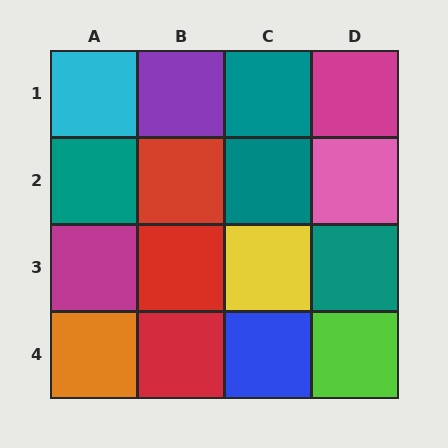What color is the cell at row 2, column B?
Red.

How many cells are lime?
1 cell is lime.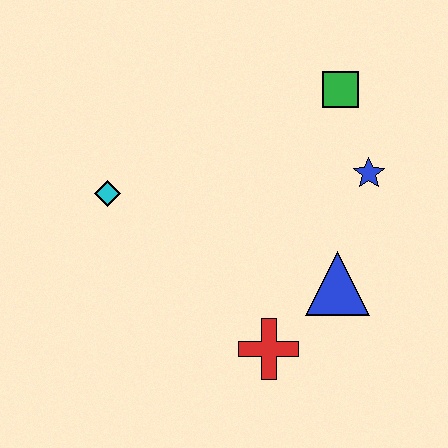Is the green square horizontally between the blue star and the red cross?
Yes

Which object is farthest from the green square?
The red cross is farthest from the green square.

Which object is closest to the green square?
The blue star is closest to the green square.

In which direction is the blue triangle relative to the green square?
The blue triangle is below the green square.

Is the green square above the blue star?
Yes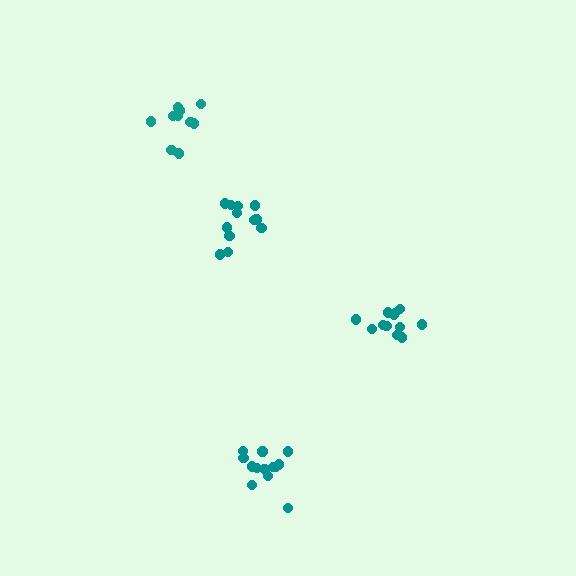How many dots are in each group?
Group 1: 14 dots, Group 2: 12 dots, Group 3: 12 dots, Group 4: 11 dots (49 total).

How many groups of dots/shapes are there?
There are 4 groups.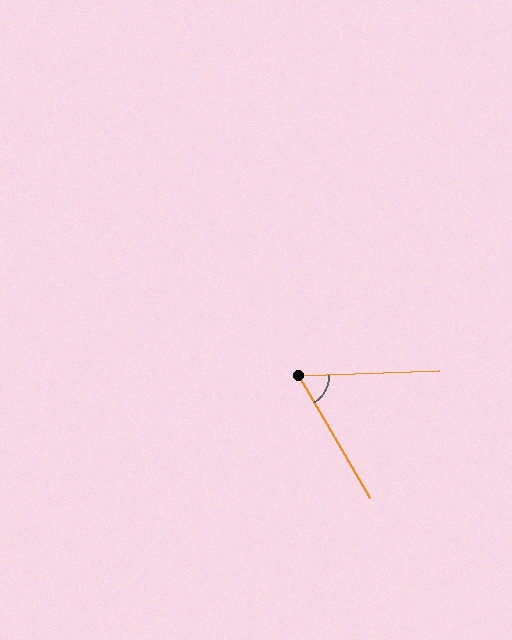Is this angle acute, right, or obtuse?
It is acute.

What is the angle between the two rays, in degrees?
Approximately 62 degrees.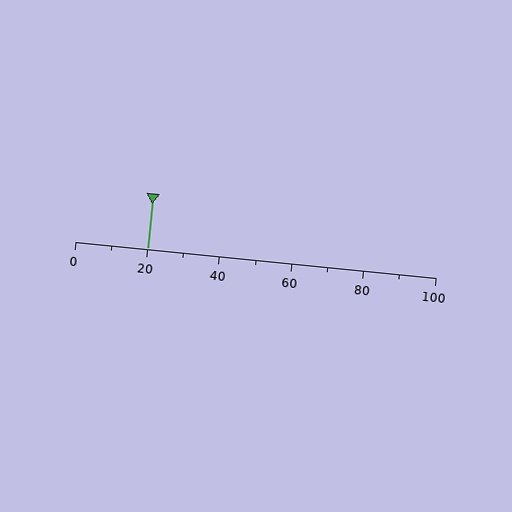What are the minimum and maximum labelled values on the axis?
The axis runs from 0 to 100.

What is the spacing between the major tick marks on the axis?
The major ticks are spaced 20 apart.